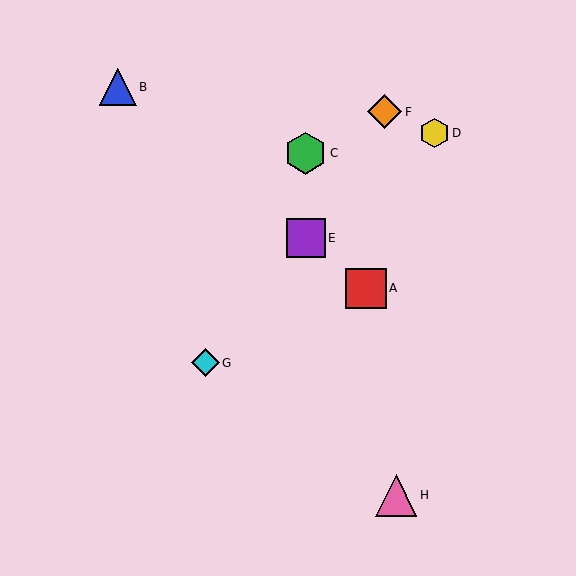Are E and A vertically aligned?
No, E is at x≈306 and A is at x≈366.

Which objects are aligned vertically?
Objects C, E are aligned vertically.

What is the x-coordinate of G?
Object G is at x≈206.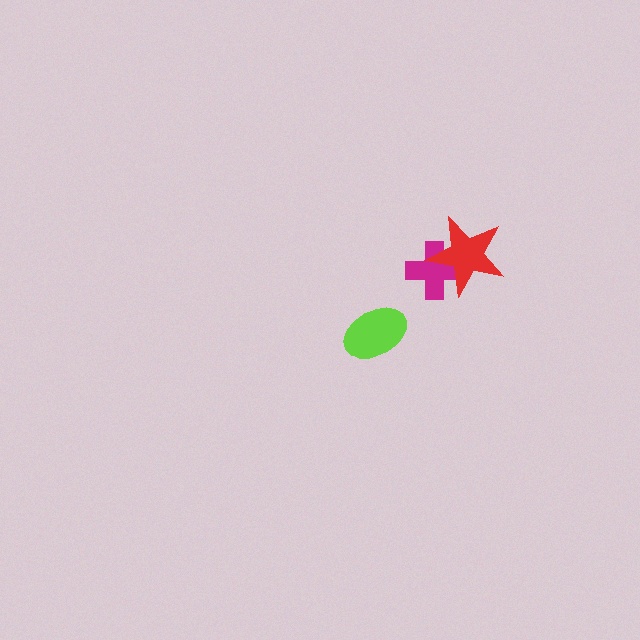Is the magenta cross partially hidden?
Yes, it is partially covered by another shape.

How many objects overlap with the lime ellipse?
0 objects overlap with the lime ellipse.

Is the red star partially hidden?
No, no other shape covers it.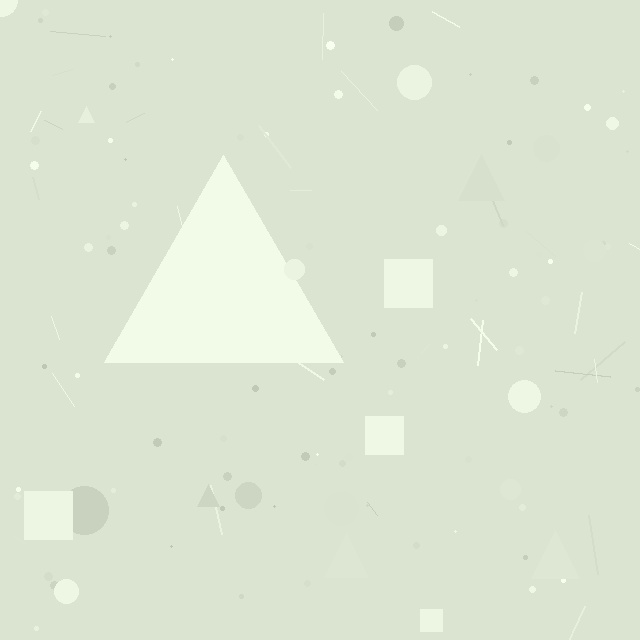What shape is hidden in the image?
A triangle is hidden in the image.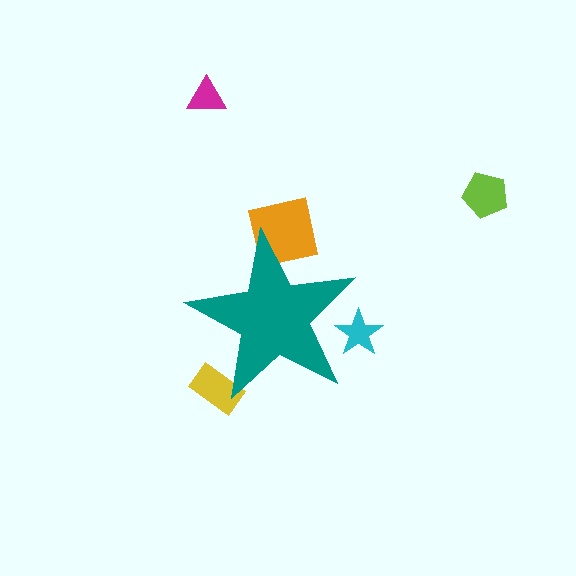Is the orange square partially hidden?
Yes, the orange square is partially hidden behind the teal star.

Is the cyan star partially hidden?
Yes, the cyan star is partially hidden behind the teal star.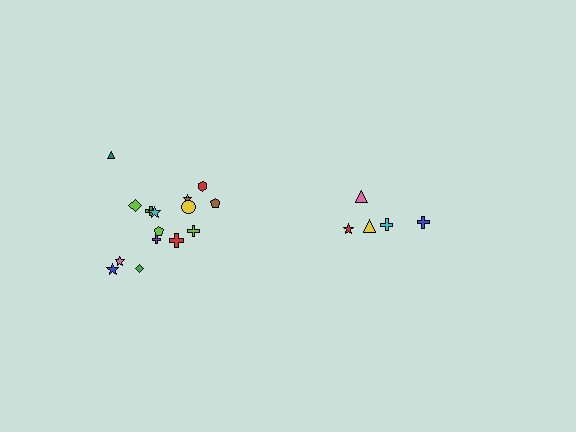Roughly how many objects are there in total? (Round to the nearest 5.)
Roughly 20 objects in total.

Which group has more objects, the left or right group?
The left group.